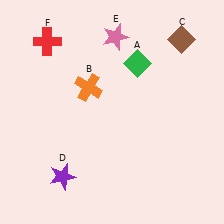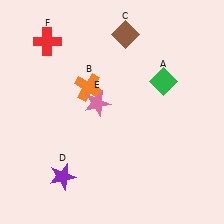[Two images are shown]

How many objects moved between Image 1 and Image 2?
3 objects moved between the two images.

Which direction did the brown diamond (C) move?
The brown diamond (C) moved left.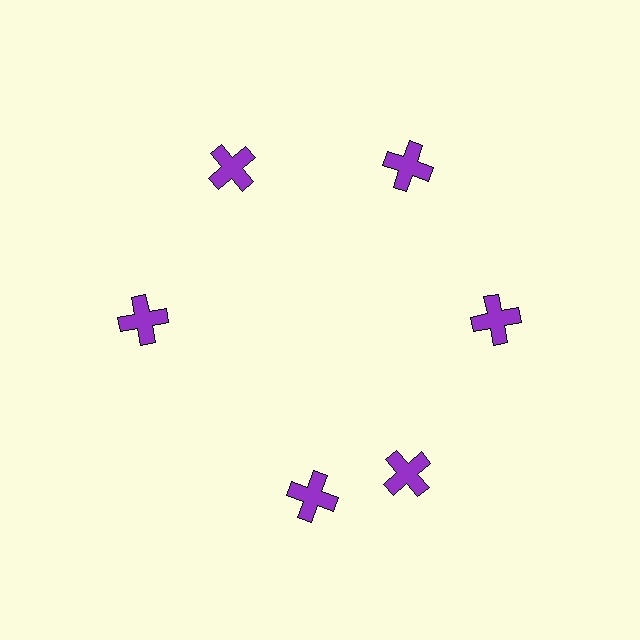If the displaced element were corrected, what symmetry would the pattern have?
It would have 6-fold rotational symmetry — the pattern would map onto itself every 60 degrees.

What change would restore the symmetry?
The symmetry would be restored by rotating it back into even spacing with its neighbors so that all 6 crosses sit at equal angles and equal distance from the center.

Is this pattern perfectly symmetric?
No. The 6 purple crosses are arranged in a ring, but one element near the 7 o'clock position is rotated out of alignment along the ring, breaking the 6-fold rotational symmetry.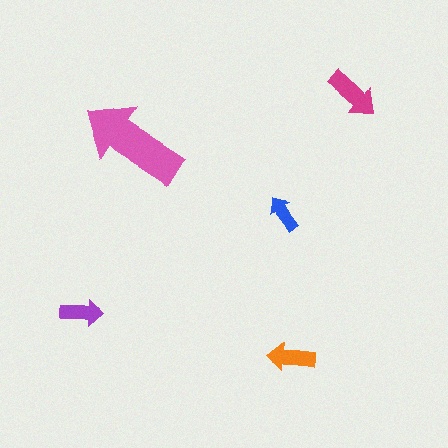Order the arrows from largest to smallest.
the pink one, the magenta one, the orange one, the purple one, the blue one.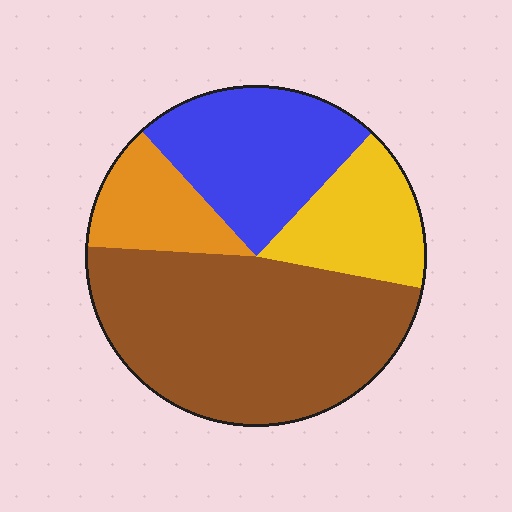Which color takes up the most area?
Brown, at roughly 50%.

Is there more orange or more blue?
Blue.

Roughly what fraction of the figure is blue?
Blue takes up less than a quarter of the figure.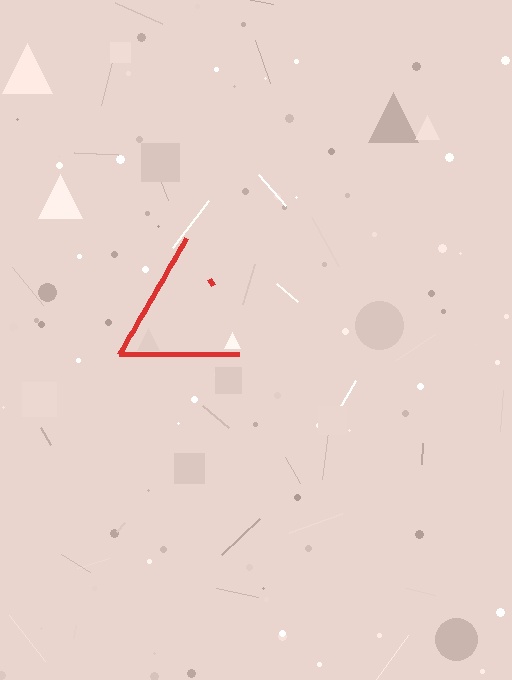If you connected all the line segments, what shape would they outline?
They would outline a triangle.